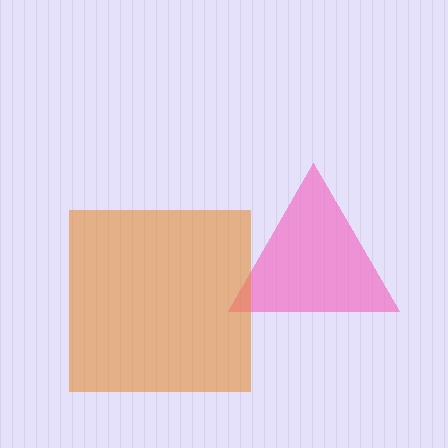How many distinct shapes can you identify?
There are 2 distinct shapes: a pink triangle, an orange square.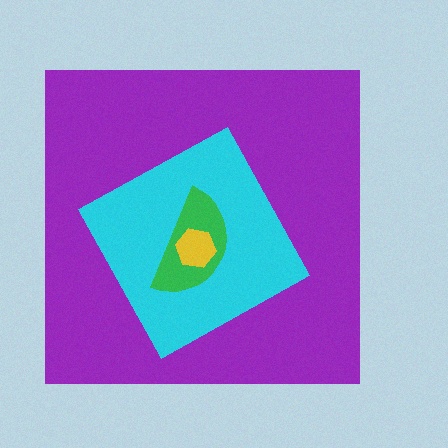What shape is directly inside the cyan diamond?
The green semicircle.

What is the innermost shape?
The yellow hexagon.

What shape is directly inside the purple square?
The cyan diamond.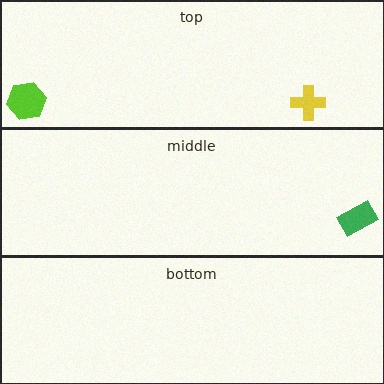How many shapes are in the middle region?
1.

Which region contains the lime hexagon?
The top region.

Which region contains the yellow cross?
The top region.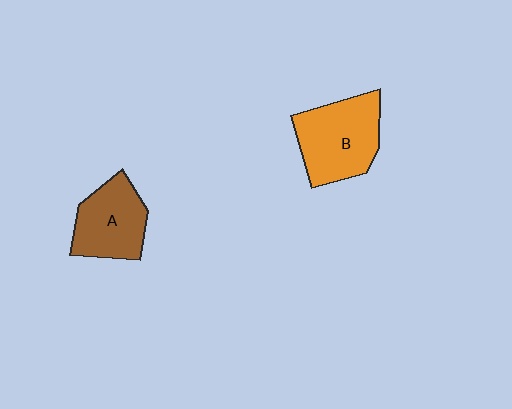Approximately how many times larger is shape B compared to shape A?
Approximately 1.2 times.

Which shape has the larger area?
Shape B (orange).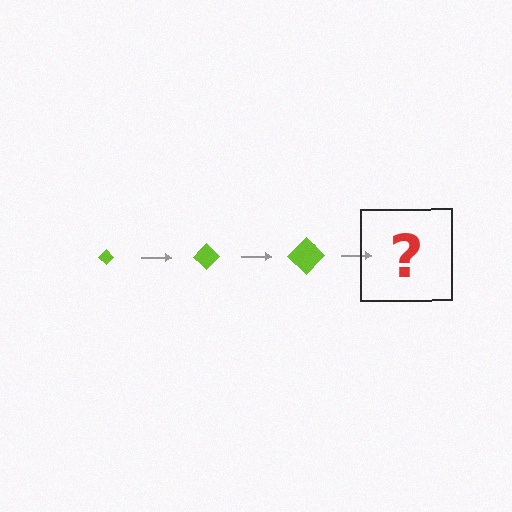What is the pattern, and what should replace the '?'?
The pattern is that the diamond gets progressively larger each step. The '?' should be a lime diamond, larger than the previous one.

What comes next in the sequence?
The next element should be a lime diamond, larger than the previous one.